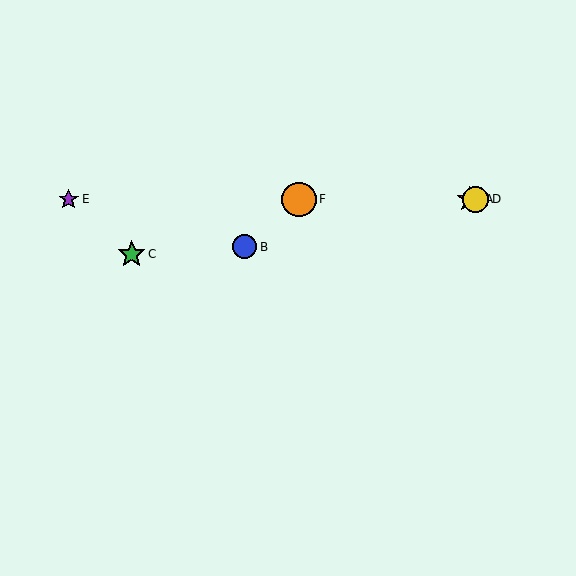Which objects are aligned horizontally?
Objects A, D, E, F are aligned horizontally.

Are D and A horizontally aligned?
Yes, both are at y≈200.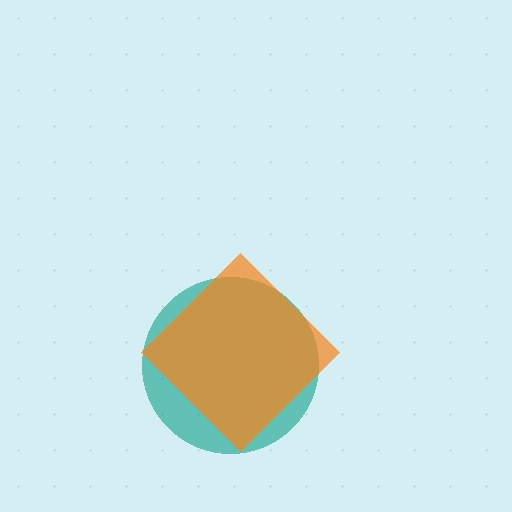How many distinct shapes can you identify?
There are 2 distinct shapes: a teal circle, an orange diamond.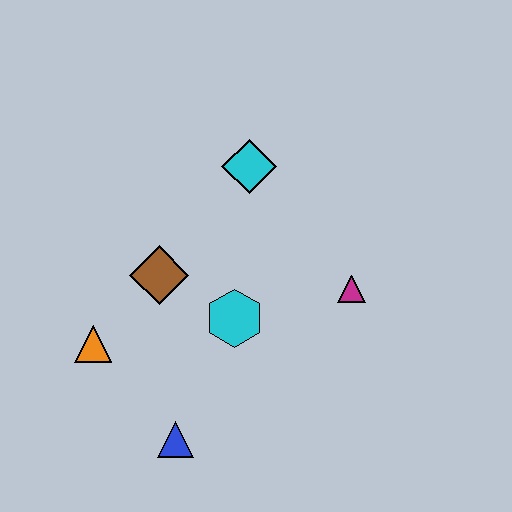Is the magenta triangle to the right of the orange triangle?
Yes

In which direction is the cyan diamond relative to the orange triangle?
The cyan diamond is above the orange triangle.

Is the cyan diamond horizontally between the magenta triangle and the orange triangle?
Yes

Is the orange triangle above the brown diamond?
No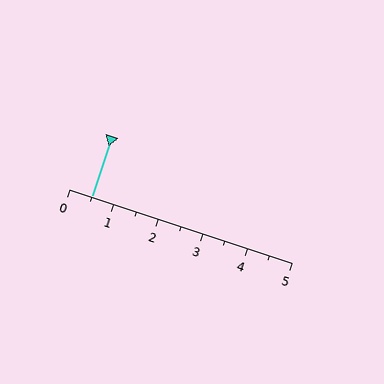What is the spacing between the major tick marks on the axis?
The major ticks are spaced 1 apart.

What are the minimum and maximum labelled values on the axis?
The axis runs from 0 to 5.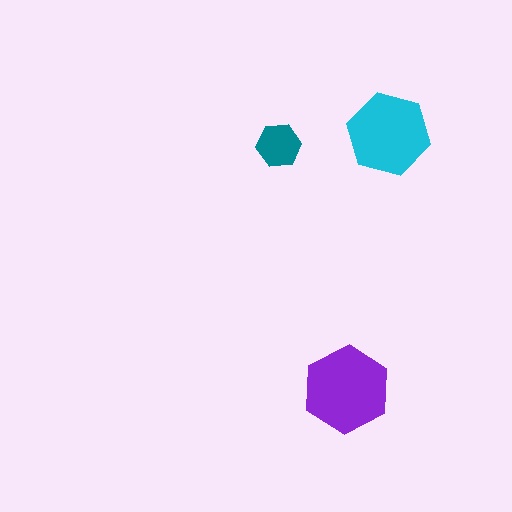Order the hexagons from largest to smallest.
the purple one, the cyan one, the teal one.